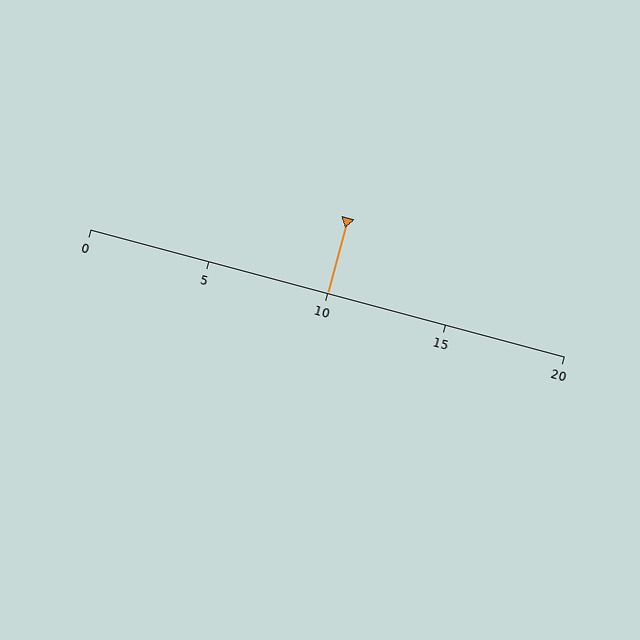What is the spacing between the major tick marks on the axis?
The major ticks are spaced 5 apart.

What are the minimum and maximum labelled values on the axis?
The axis runs from 0 to 20.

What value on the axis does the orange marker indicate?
The marker indicates approximately 10.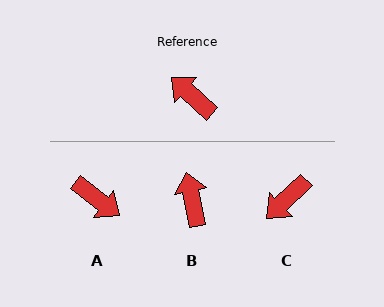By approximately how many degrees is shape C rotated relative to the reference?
Approximately 86 degrees counter-clockwise.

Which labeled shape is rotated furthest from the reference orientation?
A, about 175 degrees away.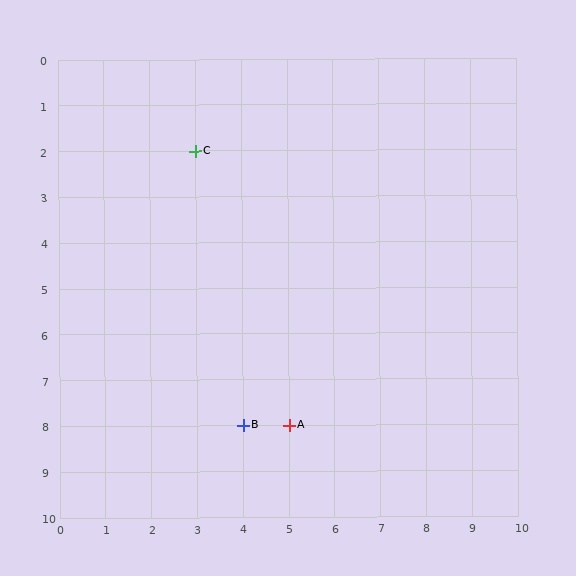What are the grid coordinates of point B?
Point B is at grid coordinates (4, 8).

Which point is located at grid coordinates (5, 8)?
Point A is at (5, 8).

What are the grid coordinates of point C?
Point C is at grid coordinates (3, 2).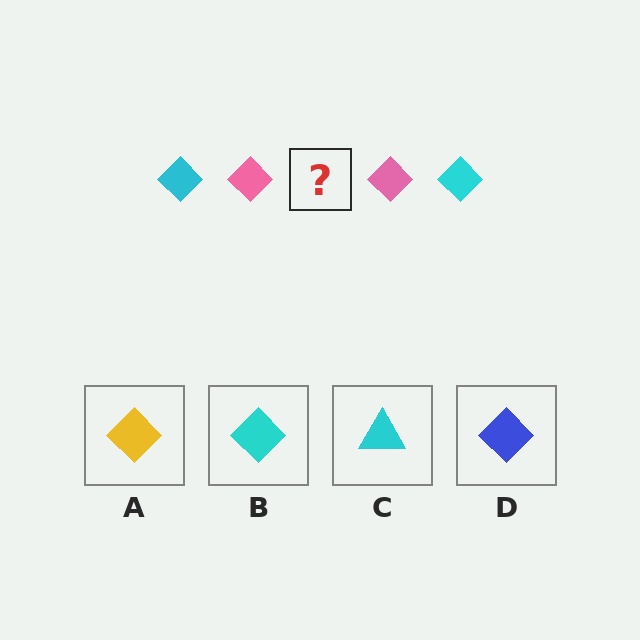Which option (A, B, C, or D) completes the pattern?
B.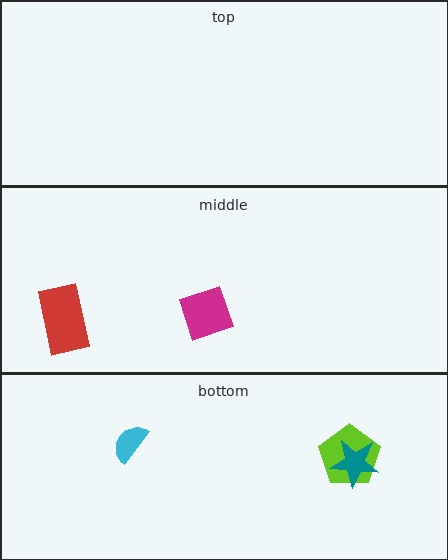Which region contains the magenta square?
The middle region.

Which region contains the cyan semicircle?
The bottom region.